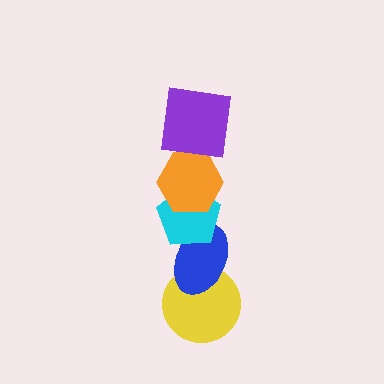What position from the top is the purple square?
The purple square is 1st from the top.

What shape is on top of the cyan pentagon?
The orange hexagon is on top of the cyan pentagon.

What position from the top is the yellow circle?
The yellow circle is 5th from the top.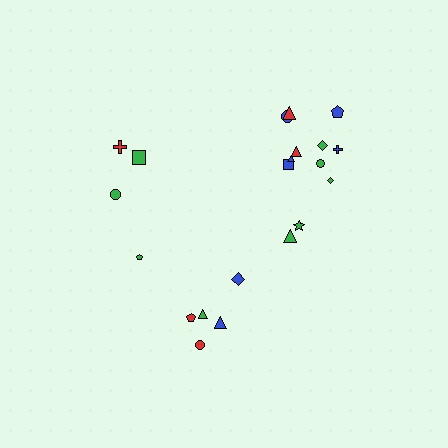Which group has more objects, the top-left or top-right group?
The top-right group.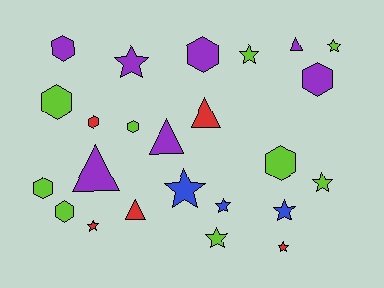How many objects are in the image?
There are 24 objects.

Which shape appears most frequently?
Star, with 10 objects.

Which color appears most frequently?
Lime, with 9 objects.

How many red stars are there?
There are 2 red stars.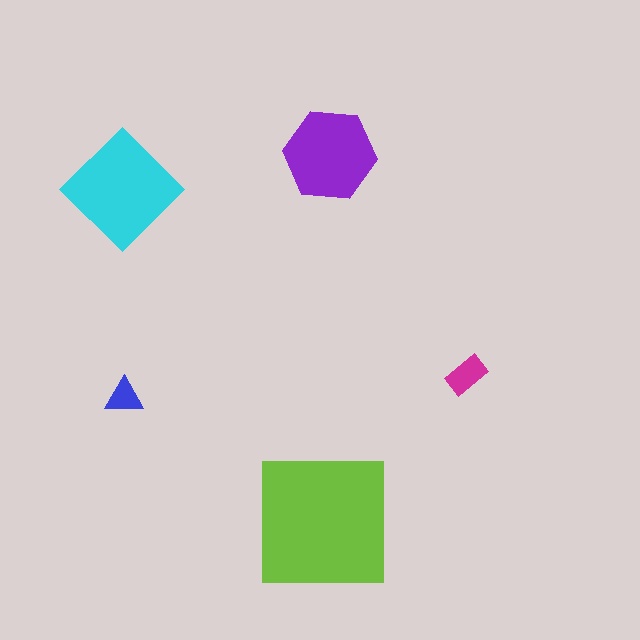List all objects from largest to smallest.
The lime square, the cyan diamond, the purple hexagon, the magenta rectangle, the blue triangle.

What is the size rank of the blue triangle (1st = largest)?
5th.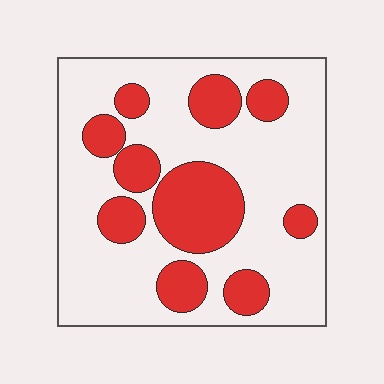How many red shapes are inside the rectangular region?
10.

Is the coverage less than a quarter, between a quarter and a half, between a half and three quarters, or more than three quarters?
Between a quarter and a half.